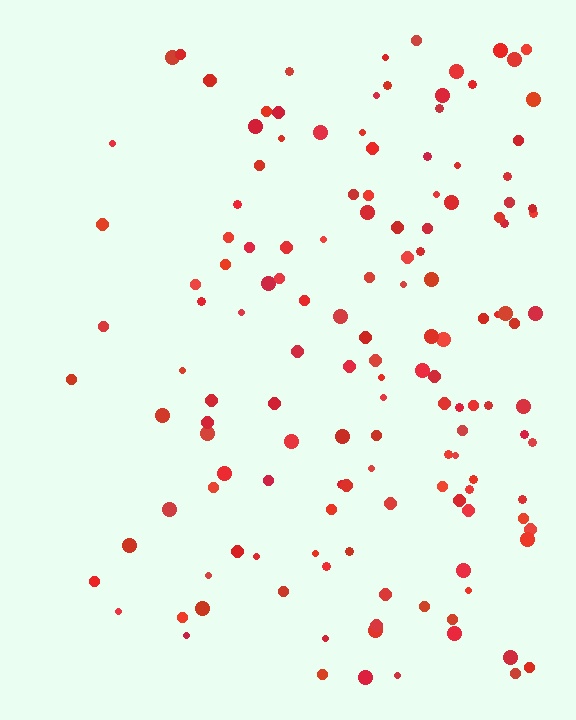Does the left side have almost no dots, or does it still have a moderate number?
Still a moderate number, just noticeably fewer than the right.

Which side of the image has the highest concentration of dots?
The right.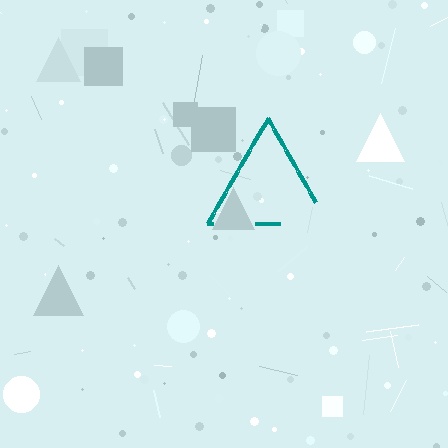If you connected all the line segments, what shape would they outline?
They would outline a triangle.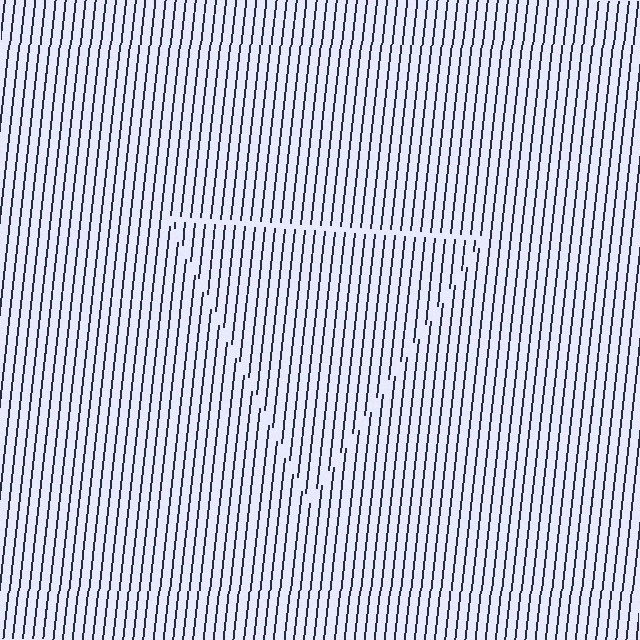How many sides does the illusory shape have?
3 sides — the line-ends trace a triangle.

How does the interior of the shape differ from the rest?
The interior of the shape contains the same grating, shifted by half a period — the contour is defined by the phase discontinuity where line-ends from the inner and outer gratings abut.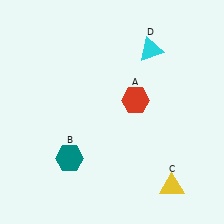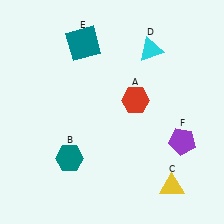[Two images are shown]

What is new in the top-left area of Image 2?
A teal square (E) was added in the top-left area of Image 2.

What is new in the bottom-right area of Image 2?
A purple pentagon (F) was added in the bottom-right area of Image 2.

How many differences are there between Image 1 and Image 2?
There are 2 differences between the two images.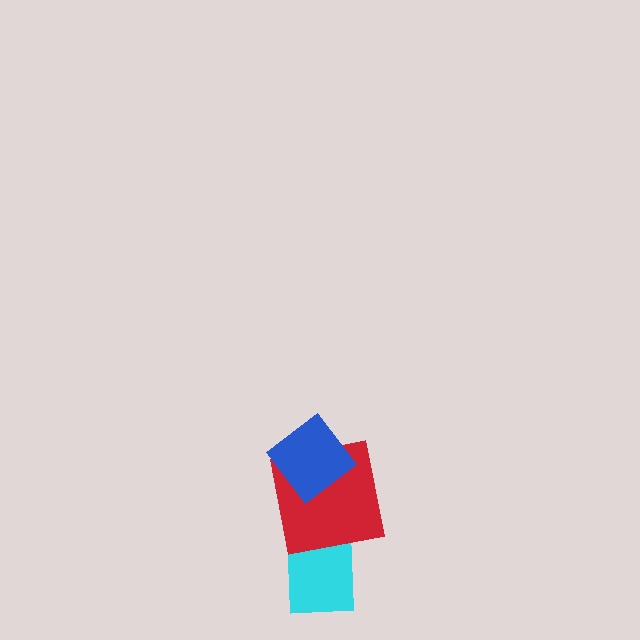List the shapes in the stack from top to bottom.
From top to bottom: the blue diamond, the red square, the cyan rectangle.